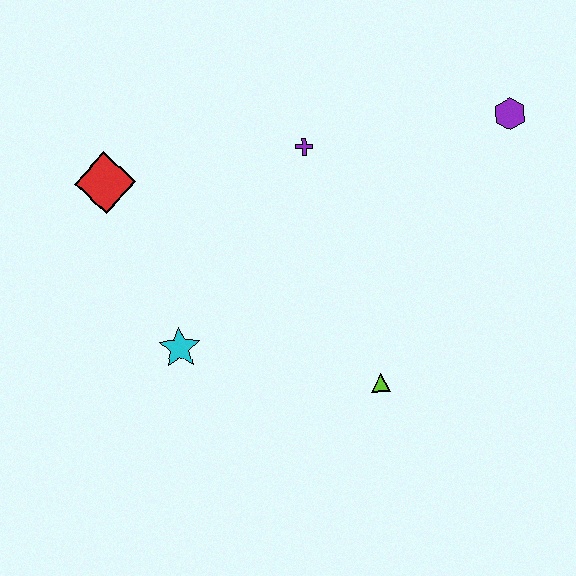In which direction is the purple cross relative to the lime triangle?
The purple cross is above the lime triangle.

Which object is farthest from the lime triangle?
The red diamond is farthest from the lime triangle.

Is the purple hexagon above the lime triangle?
Yes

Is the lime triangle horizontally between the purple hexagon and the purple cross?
Yes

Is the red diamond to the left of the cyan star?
Yes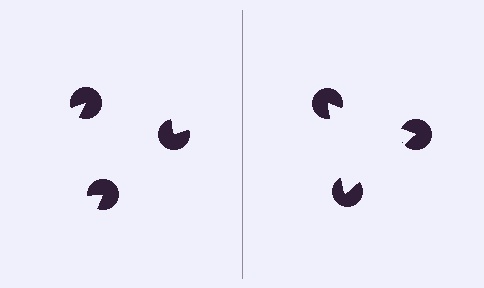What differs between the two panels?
The pac-man discs are positioned identically on both sides; only the wedge orientations differ. On the right they align to a triangle; on the left they are misaligned.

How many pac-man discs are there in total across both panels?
6 — 3 on each side.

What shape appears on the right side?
An illusory triangle.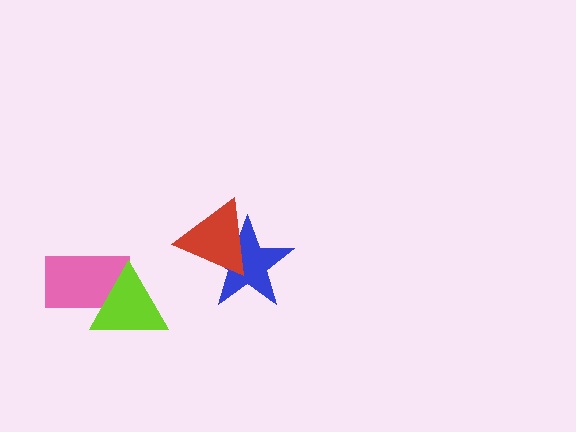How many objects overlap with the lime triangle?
1 object overlaps with the lime triangle.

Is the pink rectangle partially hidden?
Yes, it is partially covered by another shape.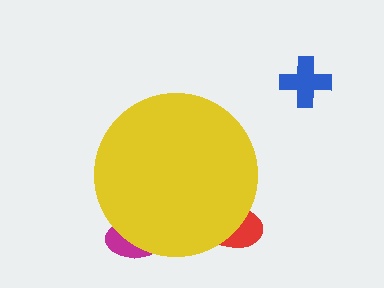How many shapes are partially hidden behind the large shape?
2 shapes are partially hidden.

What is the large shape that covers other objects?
A yellow circle.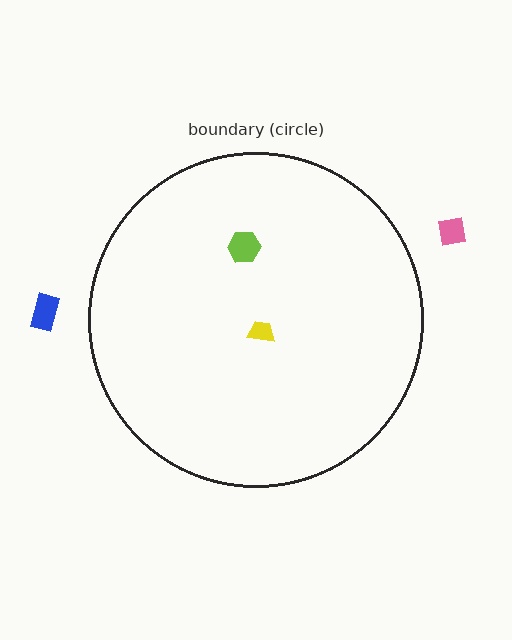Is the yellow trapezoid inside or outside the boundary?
Inside.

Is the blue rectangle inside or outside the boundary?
Outside.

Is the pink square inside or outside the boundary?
Outside.